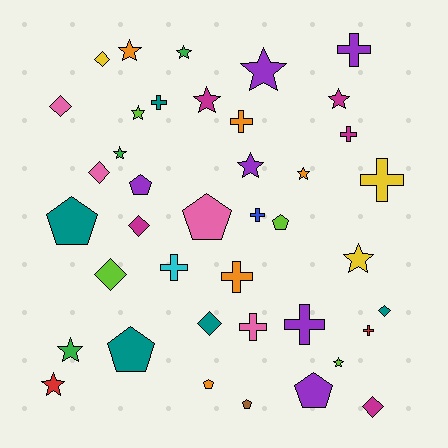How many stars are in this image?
There are 13 stars.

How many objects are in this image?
There are 40 objects.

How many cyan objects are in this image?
There is 1 cyan object.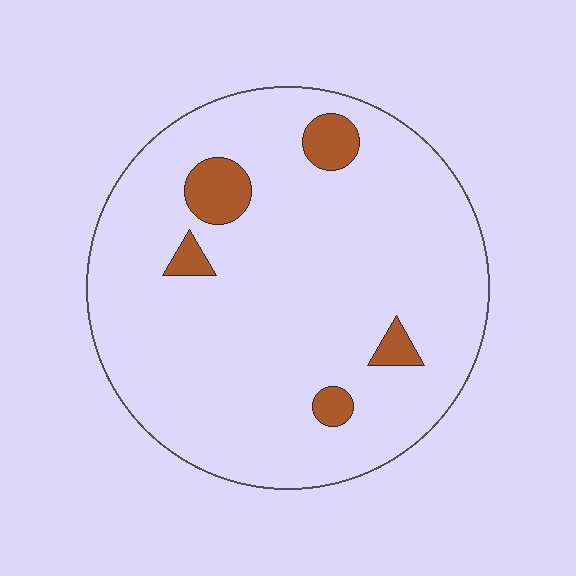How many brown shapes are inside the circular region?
5.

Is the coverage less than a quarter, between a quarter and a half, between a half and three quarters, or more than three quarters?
Less than a quarter.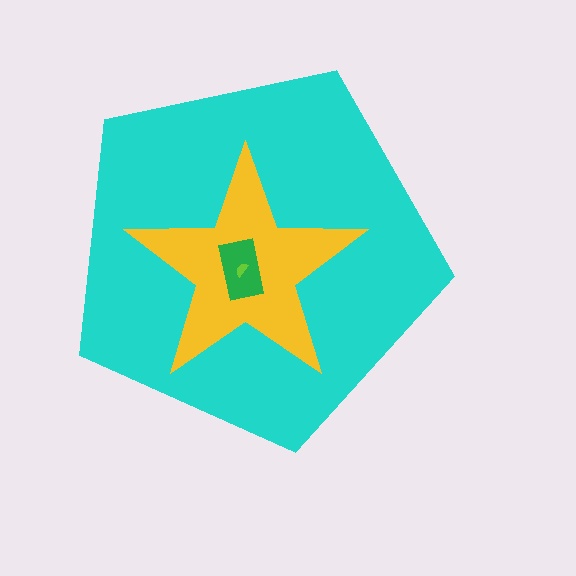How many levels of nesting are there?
4.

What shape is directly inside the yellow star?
The green rectangle.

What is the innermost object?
The lime semicircle.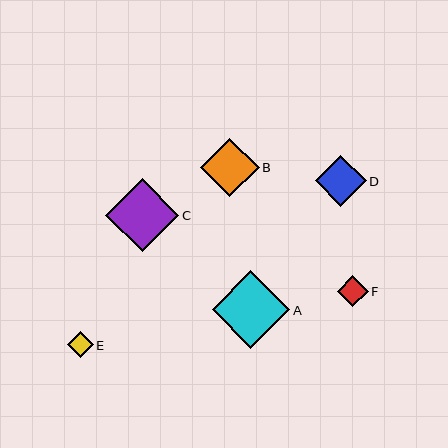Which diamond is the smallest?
Diamond E is the smallest with a size of approximately 26 pixels.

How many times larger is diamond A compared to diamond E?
Diamond A is approximately 3.0 times the size of diamond E.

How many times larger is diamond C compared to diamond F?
Diamond C is approximately 2.4 times the size of diamond F.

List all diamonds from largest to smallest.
From largest to smallest: A, C, B, D, F, E.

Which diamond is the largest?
Diamond A is the largest with a size of approximately 77 pixels.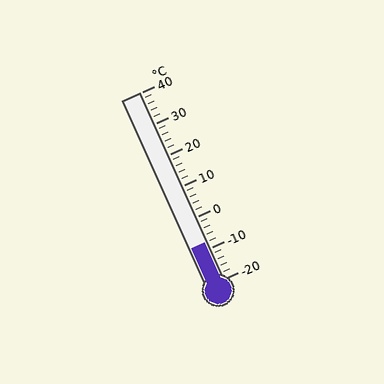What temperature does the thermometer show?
The thermometer shows approximately -8°C.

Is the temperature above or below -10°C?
The temperature is above -10°C.